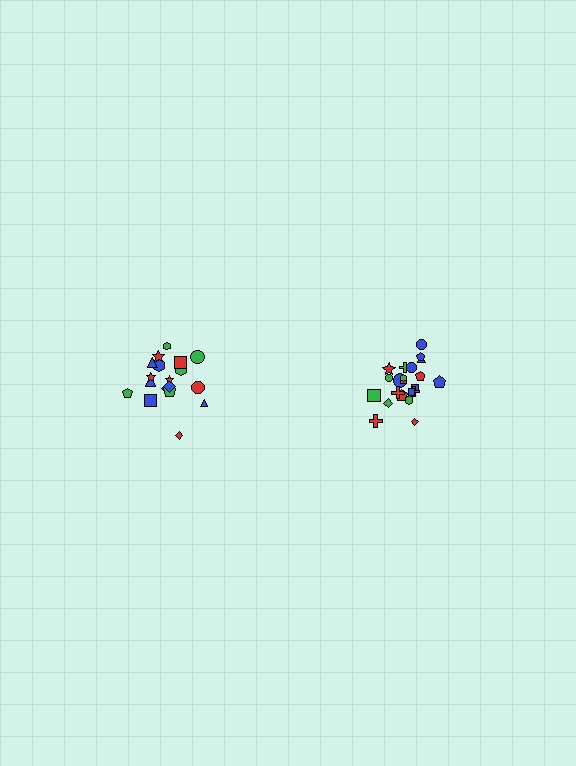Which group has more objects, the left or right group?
The right group.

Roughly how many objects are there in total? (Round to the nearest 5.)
Roughly 40 objects in total.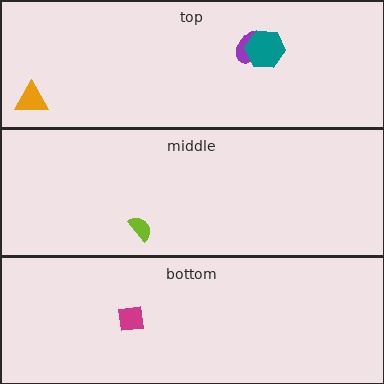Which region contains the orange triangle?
The top region.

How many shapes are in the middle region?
1.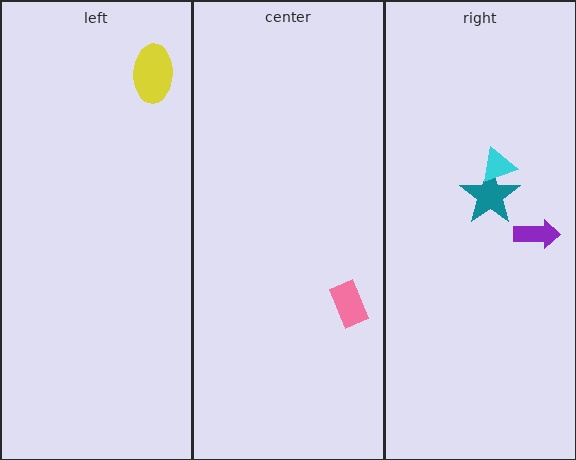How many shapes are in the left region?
1.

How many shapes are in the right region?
3.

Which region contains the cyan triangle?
The right region.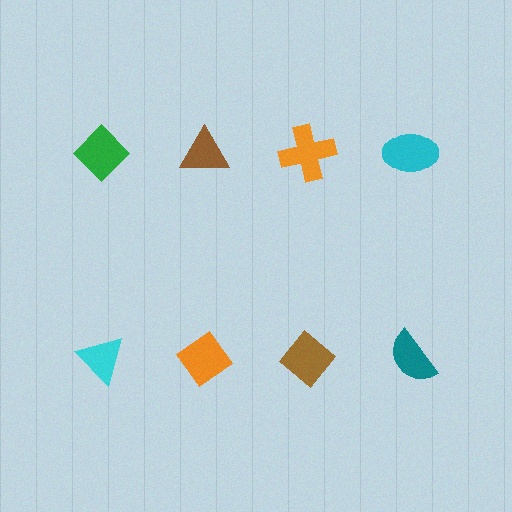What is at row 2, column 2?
An orange diamond.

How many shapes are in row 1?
4 shapes.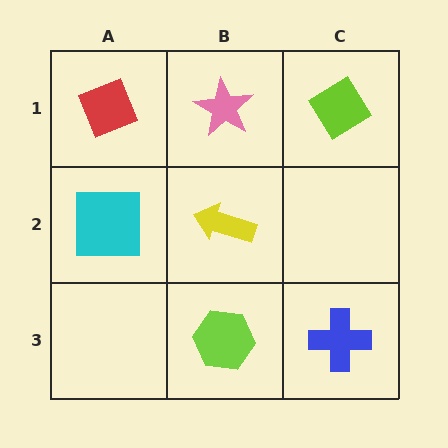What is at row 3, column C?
A blue cross.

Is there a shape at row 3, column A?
No, that cell is empty.